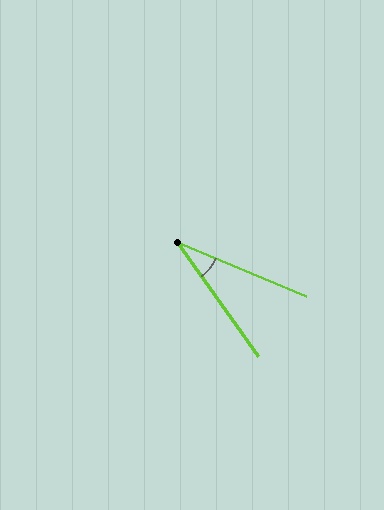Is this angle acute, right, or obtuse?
It is acute.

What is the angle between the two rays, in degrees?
Approximately 32 degrees.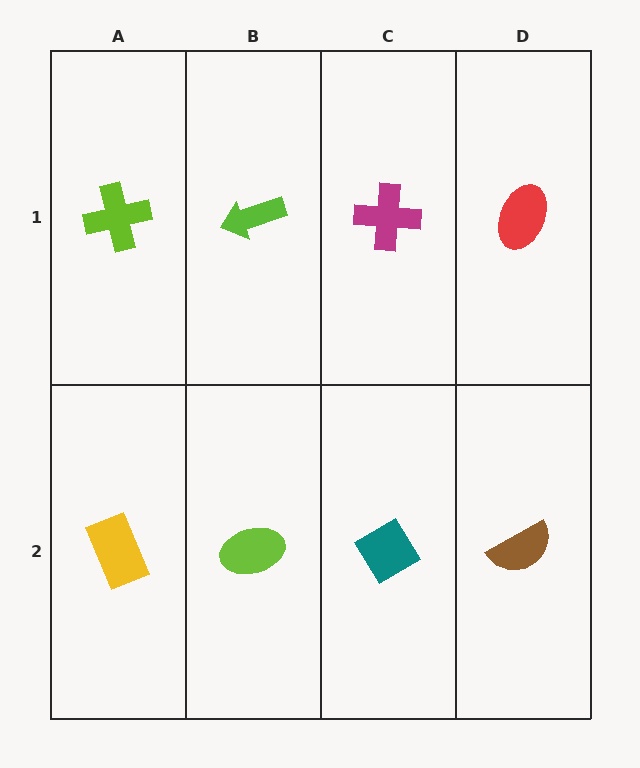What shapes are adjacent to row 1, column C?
A teal diamond (row 2, column C), a lime arrow (row 1, column B), a red ellipse (row 1, column D).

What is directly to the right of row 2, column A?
A lime ellipse.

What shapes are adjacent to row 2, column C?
A magenta cross (row 1, column C), a lime ellipse (row 2, column B), a brown semicircle (row 2, column D).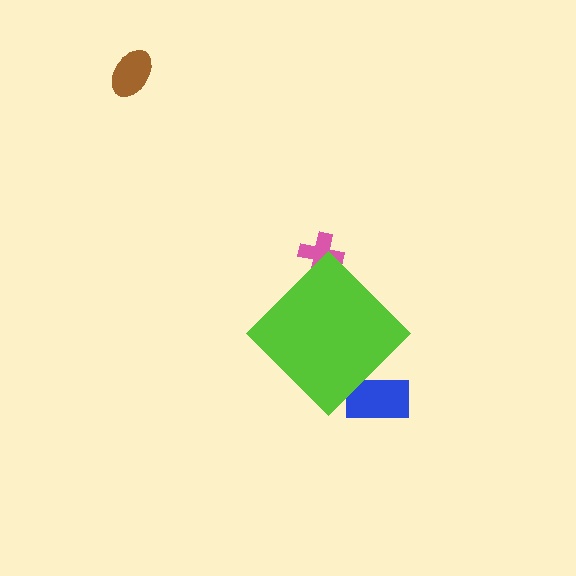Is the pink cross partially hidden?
Yes, the pink cross is partially hidden behind the lime diamond.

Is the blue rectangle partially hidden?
Yes, the blue rectangle is partially hidden behind the lime diamond.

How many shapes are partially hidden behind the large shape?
2 shapes are partially hidden.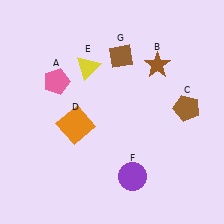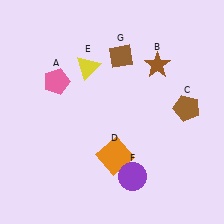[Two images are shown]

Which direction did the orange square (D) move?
The orange square (D) moved right.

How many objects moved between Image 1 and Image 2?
1 object moved between the two images.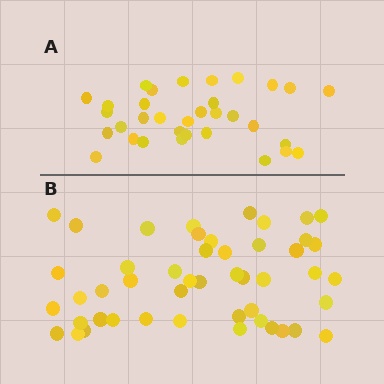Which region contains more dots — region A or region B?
Region B (the bottom region) has more dots.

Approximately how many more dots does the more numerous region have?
Region B has approximately 15 more dots than region A.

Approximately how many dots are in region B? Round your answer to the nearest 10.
About 50 dots. (The exact count is 48, which rounds to 50.)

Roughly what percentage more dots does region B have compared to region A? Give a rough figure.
About 45% more.